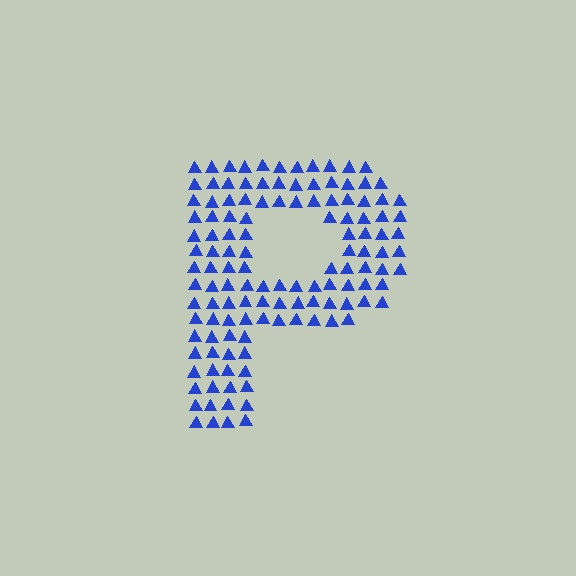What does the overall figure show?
The overall figure shows the letter P.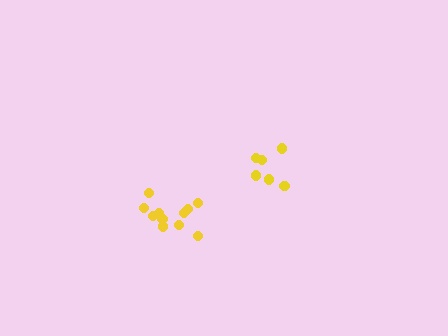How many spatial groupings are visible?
There are 2 spatial groupings.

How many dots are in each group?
Group 1: 11 dots, Group 2: 6 dots (17 total).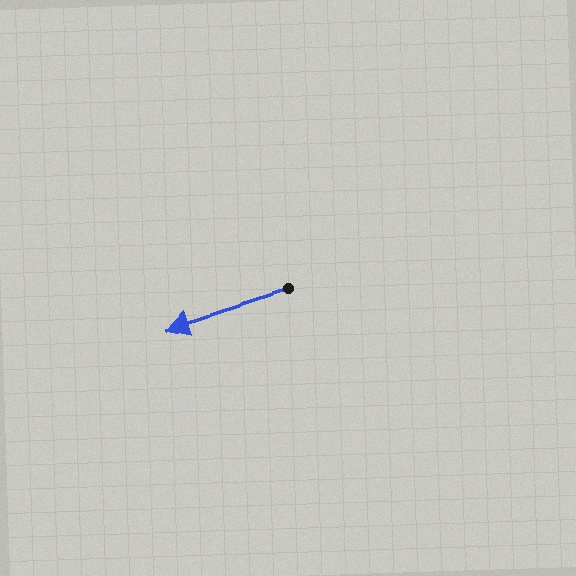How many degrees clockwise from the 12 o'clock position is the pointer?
Approximately 252 degrees.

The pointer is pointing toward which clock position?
Roughly 8 o'clock.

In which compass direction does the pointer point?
West.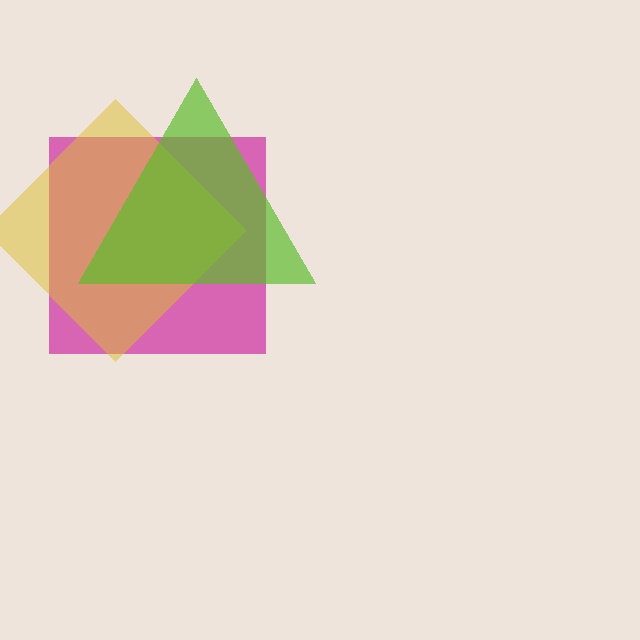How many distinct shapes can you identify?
There are 3 distinct shapes: a magenta square, a yellow diamond, a lime triangle.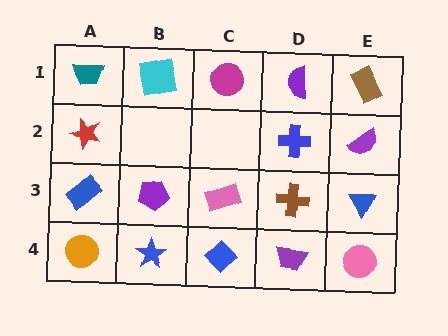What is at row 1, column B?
A cyan square.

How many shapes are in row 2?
3 shapes.